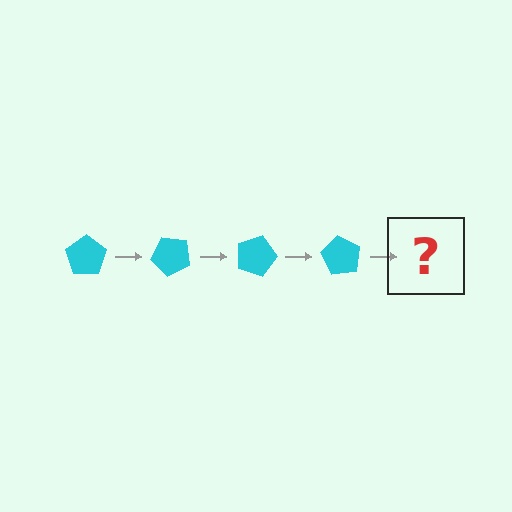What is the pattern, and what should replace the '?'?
The pattern is that the pentagon rotates 45 degrees each step. The '?' should be a cyan pentagon rotated 180 degrees.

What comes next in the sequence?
The next element should be a cyan pentagon rotated 180 degrees.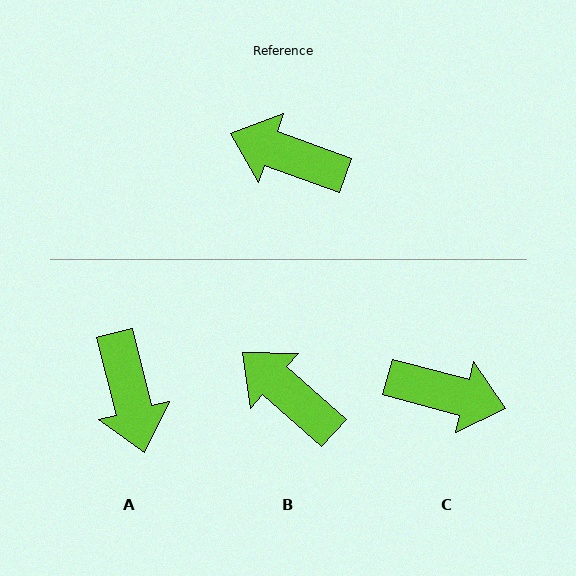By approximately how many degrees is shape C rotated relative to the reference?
Approximately 175 degrees clockwise.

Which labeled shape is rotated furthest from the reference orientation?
C, about 175 degrees away.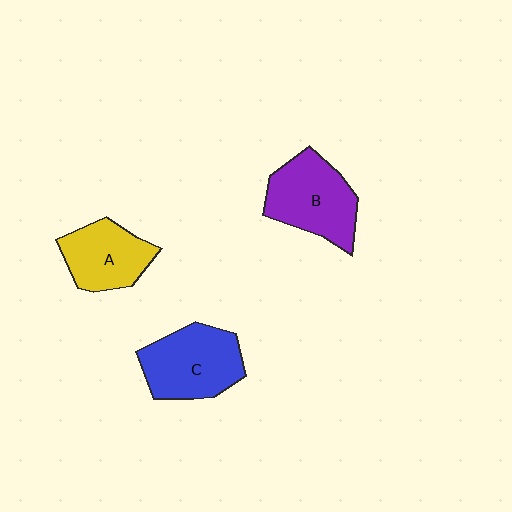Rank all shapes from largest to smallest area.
From largest to smallest: C (blue), B (purple), A (yellow).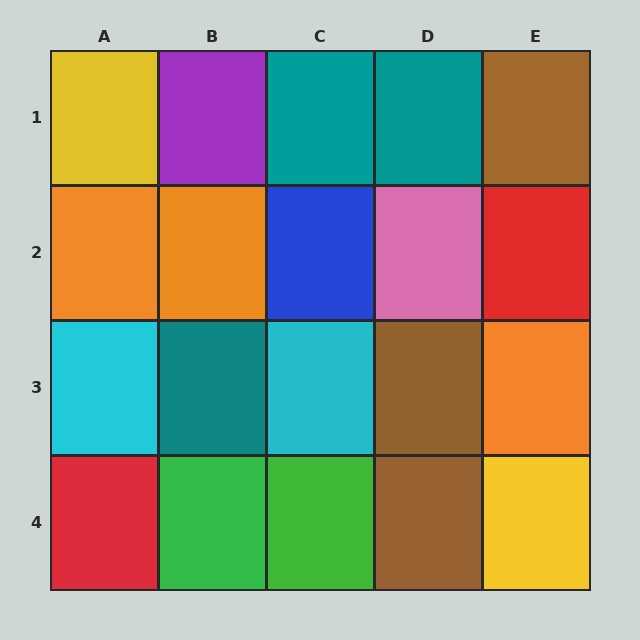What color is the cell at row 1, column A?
Yellow.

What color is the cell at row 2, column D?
Pink.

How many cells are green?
2 cells are green.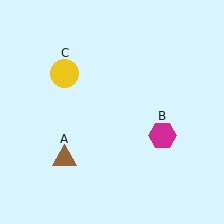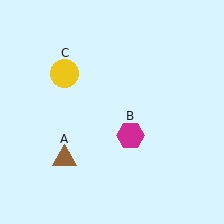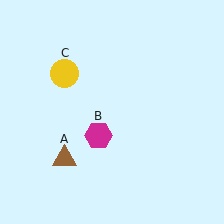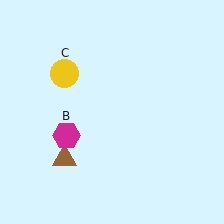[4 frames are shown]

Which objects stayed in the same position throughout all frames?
Brown triangle (object A) and yellow circle (object C) remained stationary.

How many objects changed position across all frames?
1 object changed position: magenta hexagon (object B).